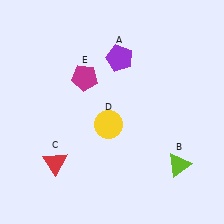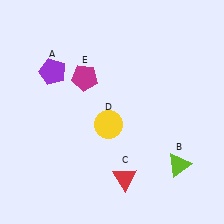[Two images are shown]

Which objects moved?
The objects that moved are: the purple pentagon (A), the red triangle (C).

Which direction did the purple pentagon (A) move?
The purple pentagon (A) moved left.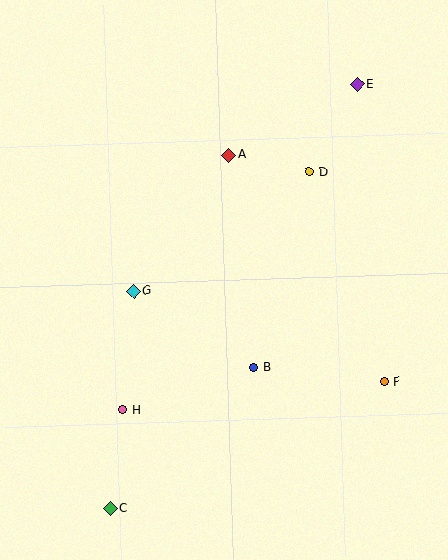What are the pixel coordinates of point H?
Point H is at (123, 410).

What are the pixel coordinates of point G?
Point G is at (134, 291).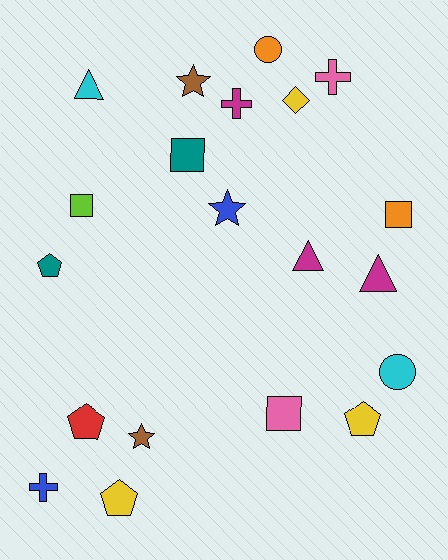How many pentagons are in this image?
There are 4 pentagons.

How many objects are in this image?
There are 20 objects.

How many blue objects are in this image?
There are 2 blue objects.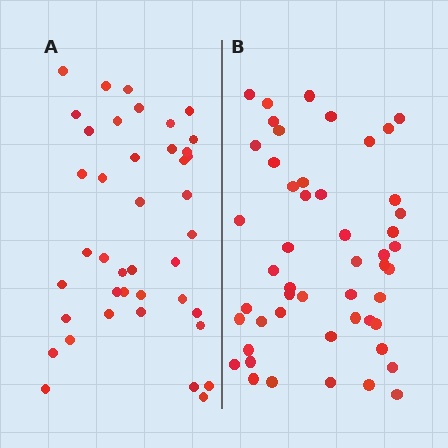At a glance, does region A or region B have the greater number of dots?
Region B (the right region) has more dots.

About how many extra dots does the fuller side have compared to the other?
Region B has roughly 8 or so more dots than region A.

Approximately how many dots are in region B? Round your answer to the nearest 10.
About 50 dots.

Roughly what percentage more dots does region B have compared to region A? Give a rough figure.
About 20% more.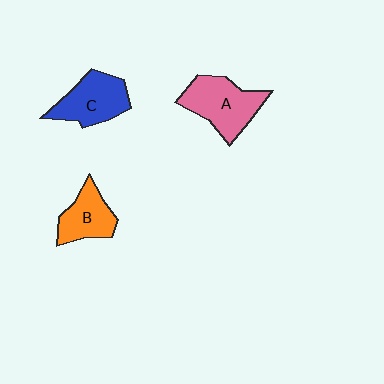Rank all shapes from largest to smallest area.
From largest to smallest: A (pink), C (blue), B (orange).